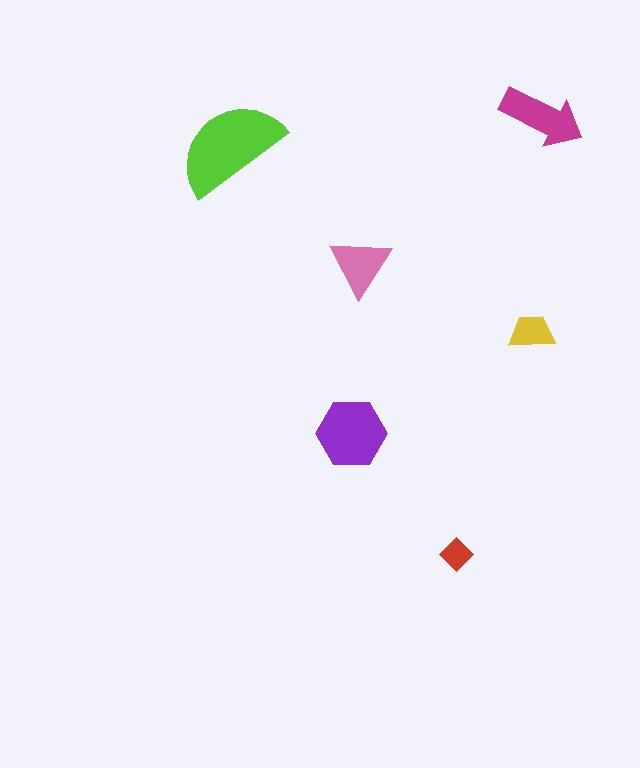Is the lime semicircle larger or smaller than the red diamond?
Larger.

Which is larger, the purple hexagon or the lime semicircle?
The lime semicircle.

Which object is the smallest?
The red diamond.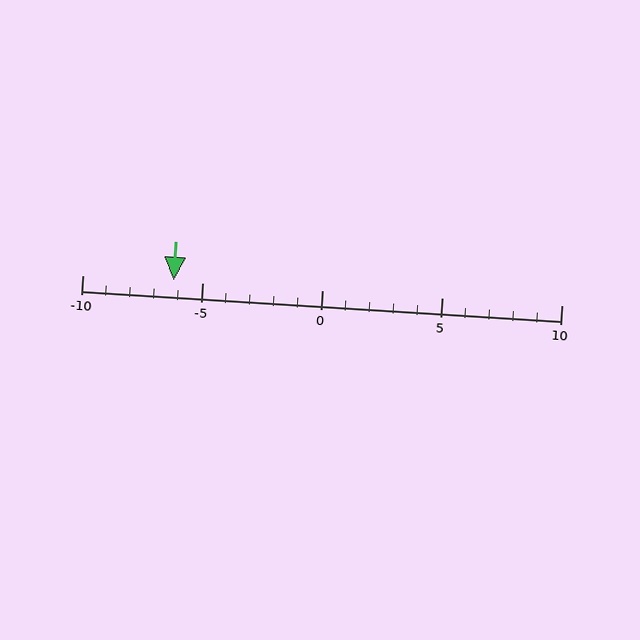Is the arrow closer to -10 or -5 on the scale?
The arrow is closer to -5.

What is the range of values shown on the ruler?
The ruler shows values from -10 to 10.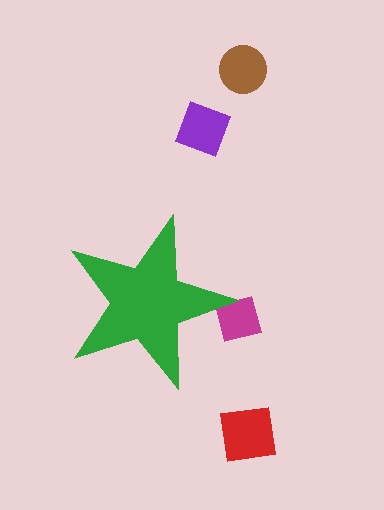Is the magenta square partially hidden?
Yes, the magenta square is partially hidden behind the green star.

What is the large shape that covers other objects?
A green star.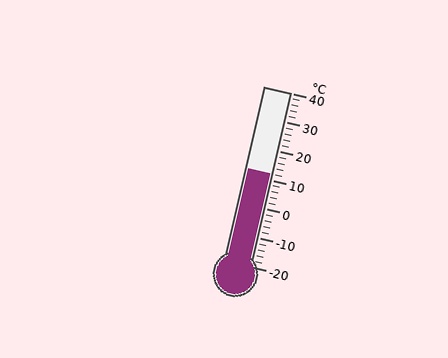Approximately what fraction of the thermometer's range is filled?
The thermometer is filled to approximately 55% of its range.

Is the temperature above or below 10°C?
The temperature is above 10°C.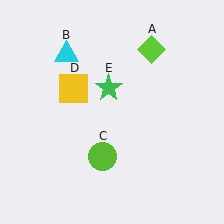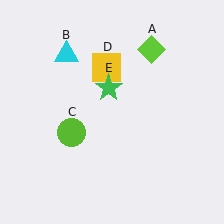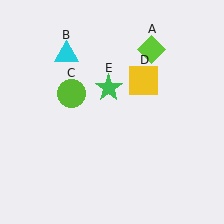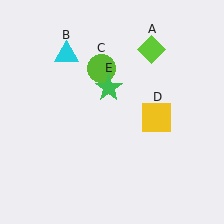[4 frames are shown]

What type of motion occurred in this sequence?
The lime circle (object C), yellow square (object D) rotated clockwise around the center of the scene.